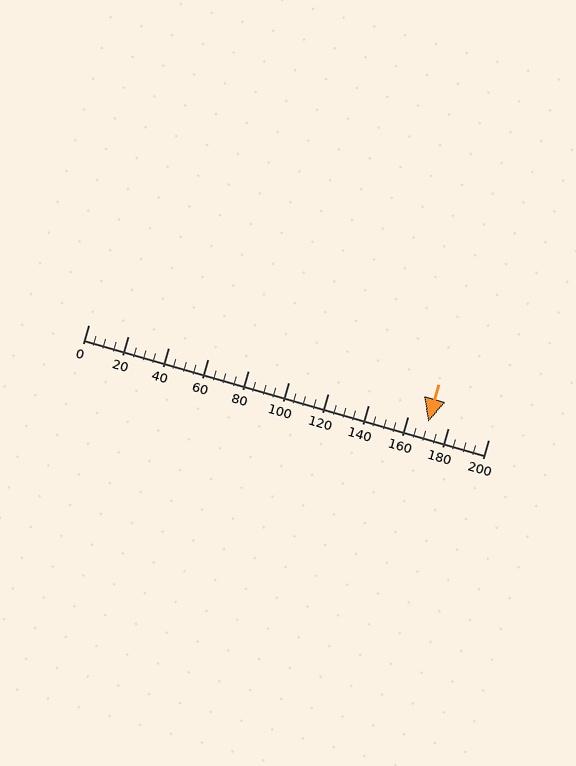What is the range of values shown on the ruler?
The ruler shows values from 0 to 200.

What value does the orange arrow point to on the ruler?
The orange arrow points to approximately 170.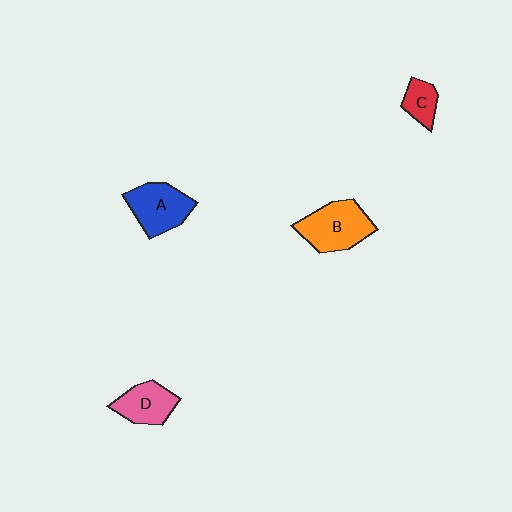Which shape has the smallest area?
Shape C (red).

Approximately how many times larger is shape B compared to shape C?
Approximately 2.3 times.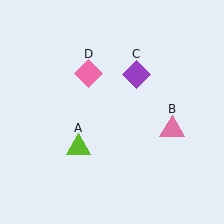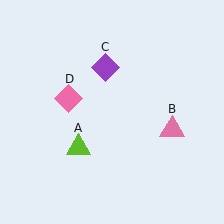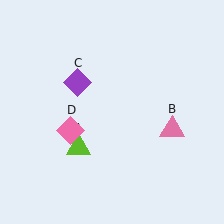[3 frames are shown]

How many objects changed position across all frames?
2 objects changed position: purple diamond (object C), pink diamond (object D).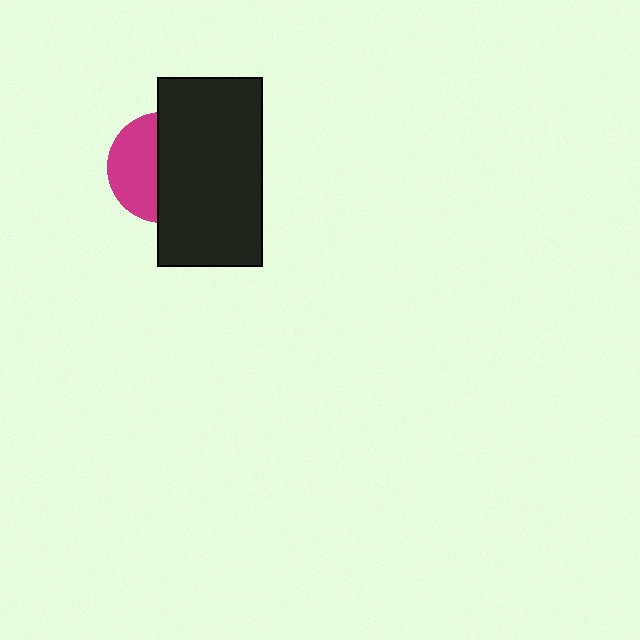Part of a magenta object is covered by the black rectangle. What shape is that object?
It is a circle.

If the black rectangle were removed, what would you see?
You would see the complete magenta circle.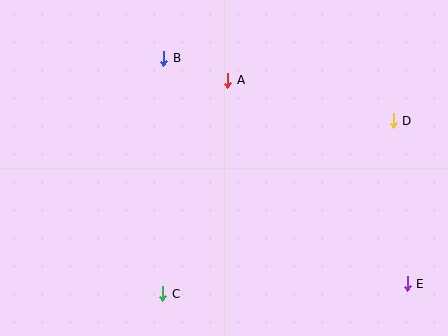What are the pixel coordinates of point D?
Point D is at (393, 121).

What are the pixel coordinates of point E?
Point E is at (407, 284).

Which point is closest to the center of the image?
Point A at (228, 80) is closest to the center.